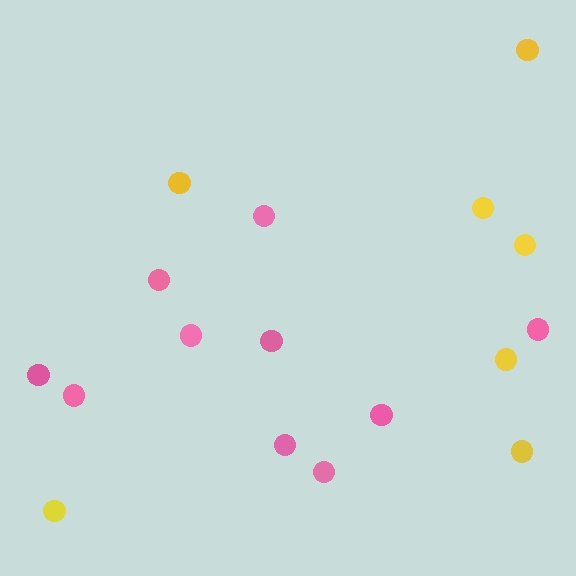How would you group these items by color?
There are 2 groups: one group of yellow circles (7) and one group of pink circles (10).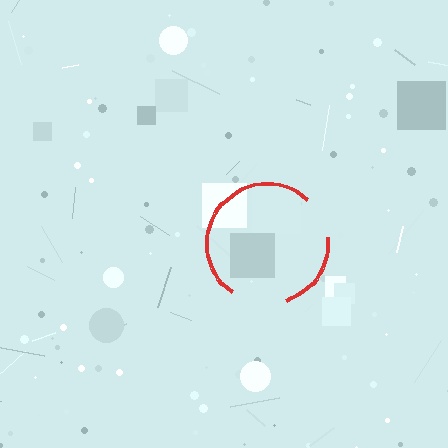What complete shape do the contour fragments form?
The contour fragments form a circle.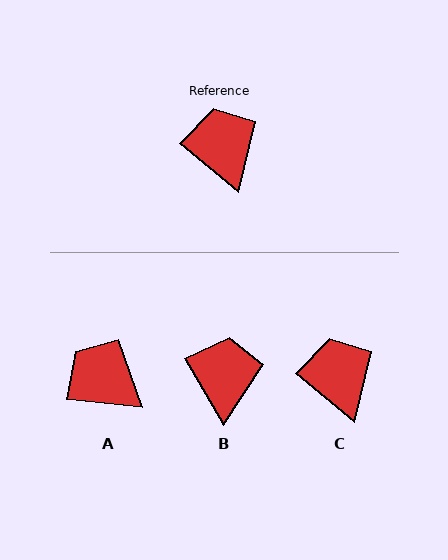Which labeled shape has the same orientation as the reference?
C.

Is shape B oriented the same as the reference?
No, it is off by about 20 degrees.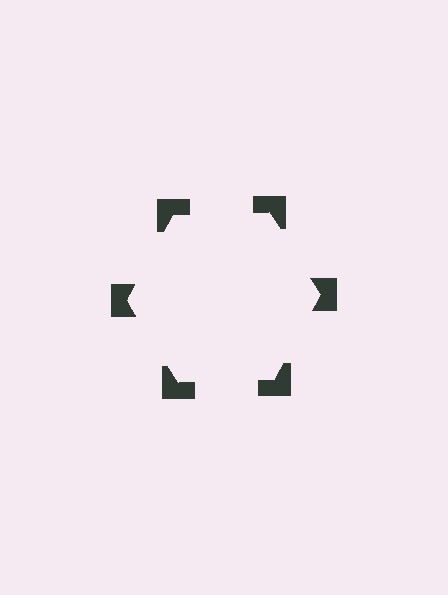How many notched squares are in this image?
There are 6 — one at each vertex of the illusory hexagon.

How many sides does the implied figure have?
6 sides.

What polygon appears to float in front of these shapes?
An illusory hexagon — its edges are inferred from the aligned wedge cuts in the notched squares, not physically drawn.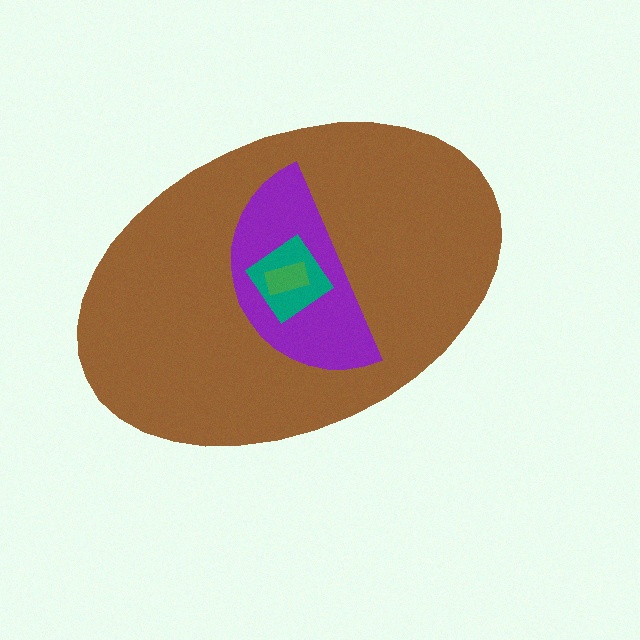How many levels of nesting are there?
4.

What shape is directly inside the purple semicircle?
The teal diamond.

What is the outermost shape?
The brown ellipse.